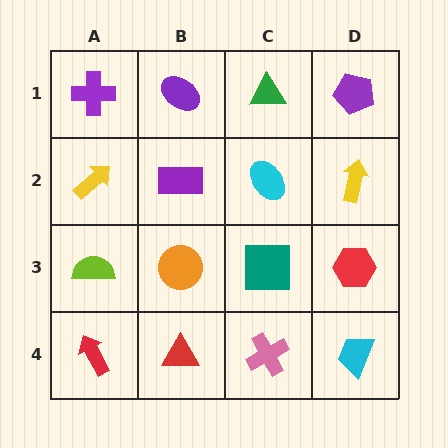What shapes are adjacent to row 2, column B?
A purple ellipse (row 1, column B), an orange circle (row 3, column B), a yellow arrow (row 2, column A), a cyan ellipse (row 2, column C).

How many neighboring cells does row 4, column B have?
3.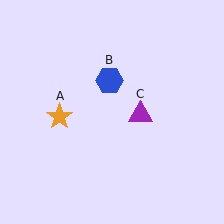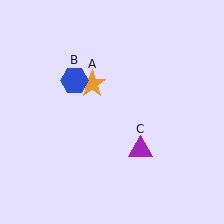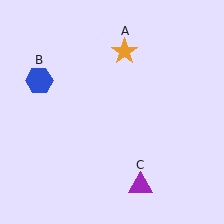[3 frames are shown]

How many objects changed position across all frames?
3 objects changed position: orange star (object A), blue hexagon (object B), purple triangle (object C).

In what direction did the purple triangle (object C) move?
The purple triangle (object C) moved down.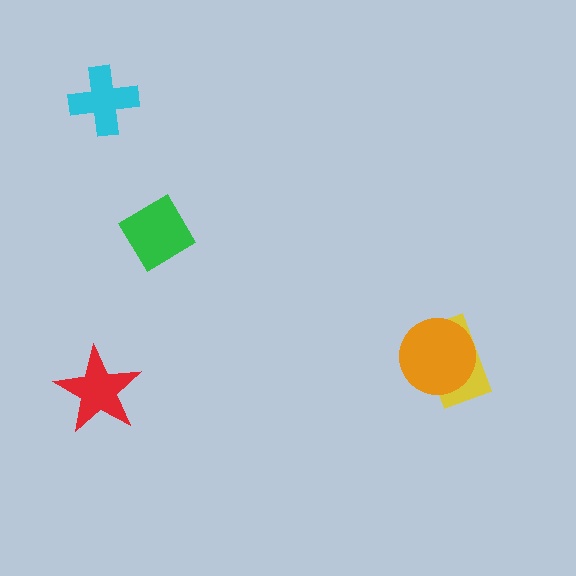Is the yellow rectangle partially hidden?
Yes, it is partially covered by another shape.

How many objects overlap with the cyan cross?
0 objects overlap with the cyan cross.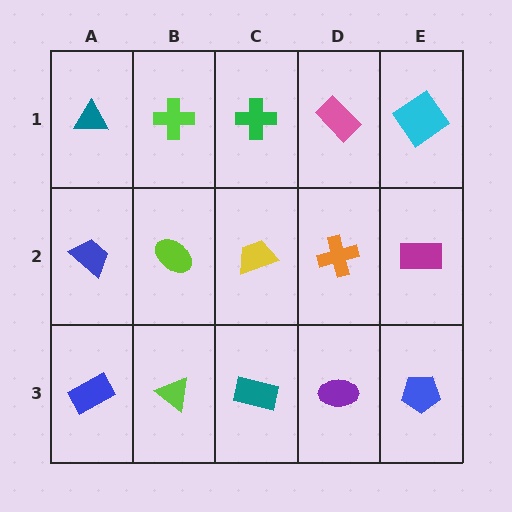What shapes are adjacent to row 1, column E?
A magenta rectangle (row 2, column E), a pink rectangle (row 1, column D).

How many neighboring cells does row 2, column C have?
4.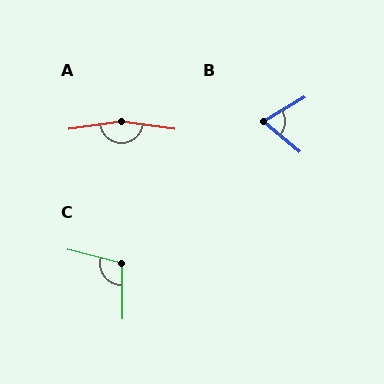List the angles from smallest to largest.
B (71°), C (105°), A (164°).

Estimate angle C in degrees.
Approximately 105 degrees.